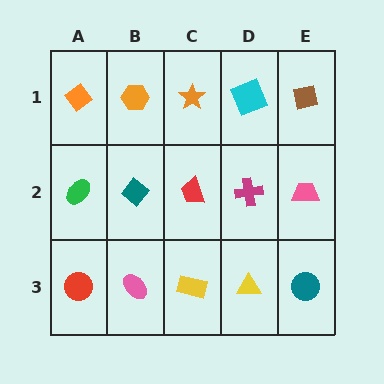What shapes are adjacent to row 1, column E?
A pink trapezoid (row 2, column E), a cyan square (row 1, column D).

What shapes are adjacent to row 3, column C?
A red trapezoid (row 2, column C), a pink ellipse (row 3, column B), a yellow triangle (row 3, column D).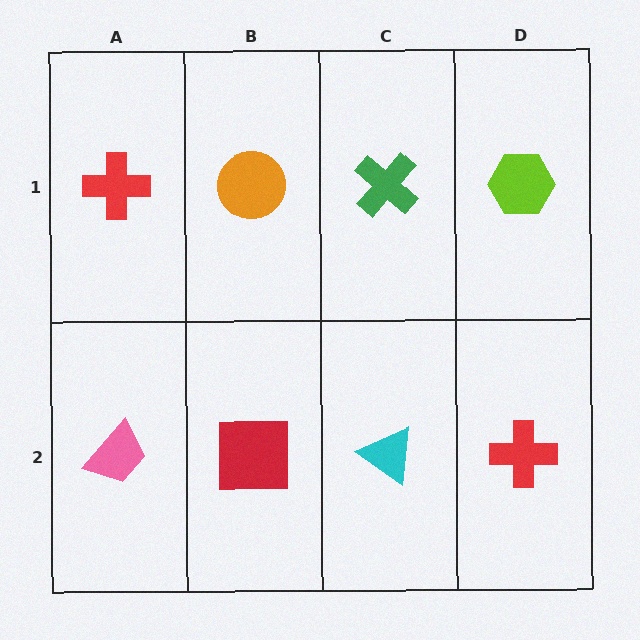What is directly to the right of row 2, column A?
A red square.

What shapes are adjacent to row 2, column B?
An orange circle (row 1, column B), a pink trapezoid (row 2, column A), a cyan triangle (row 2, column C).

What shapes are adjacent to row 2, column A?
A red cross (row 1, column A), a red square (row 2, column B).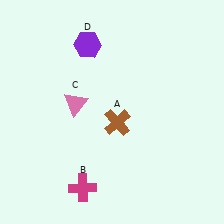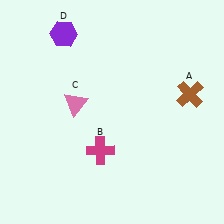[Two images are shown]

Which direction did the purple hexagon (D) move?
The purple hexagon (D) moved left.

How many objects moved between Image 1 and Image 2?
3 objects moved between the two images.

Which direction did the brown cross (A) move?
The brown cross (A) moved right.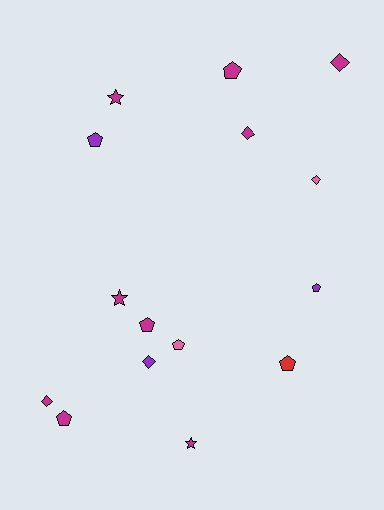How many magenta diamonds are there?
There are 3 magenta diamonds.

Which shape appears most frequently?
Pentagon, with 7 objects.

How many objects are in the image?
There are 15 objects.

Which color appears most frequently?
Magenta, with 9 objects.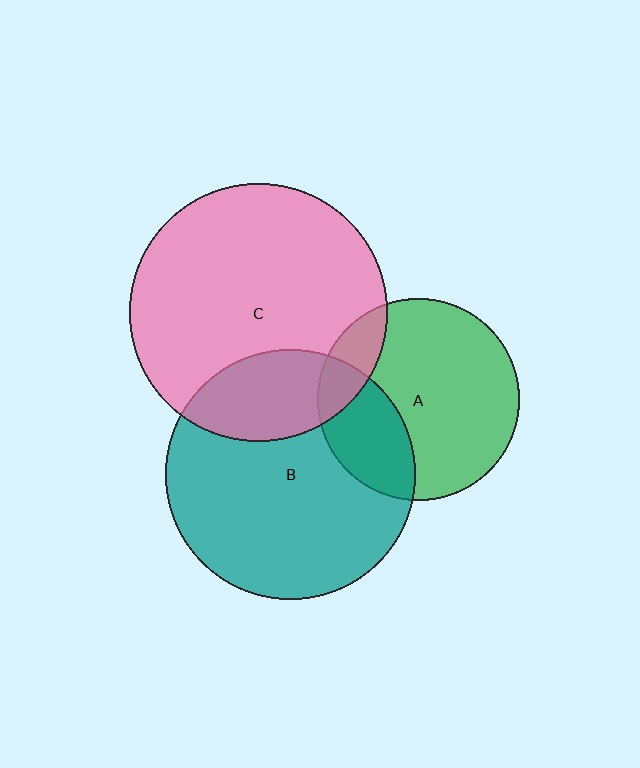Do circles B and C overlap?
Yes.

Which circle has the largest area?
Circle C (pink).